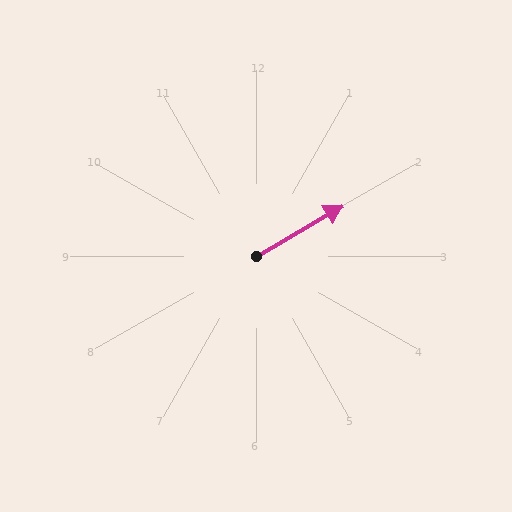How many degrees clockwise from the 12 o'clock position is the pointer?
Approximately 60 degrees.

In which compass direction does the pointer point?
Northeast.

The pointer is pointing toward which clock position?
Roughly 2 o'clock.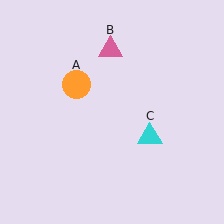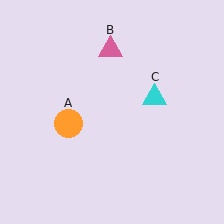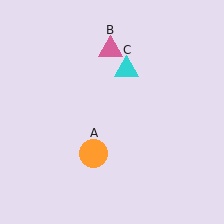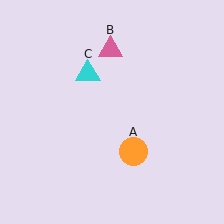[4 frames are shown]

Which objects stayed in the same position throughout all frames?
Pink triangle (object B) remained stationary.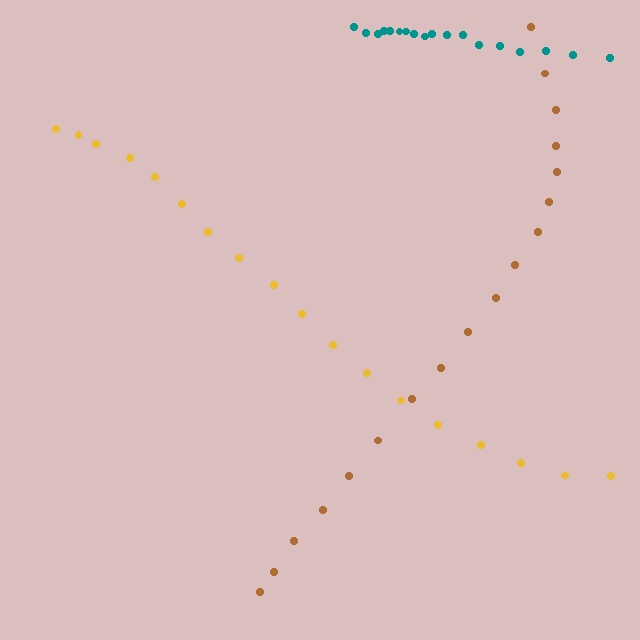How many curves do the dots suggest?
There are 3 distinct paths.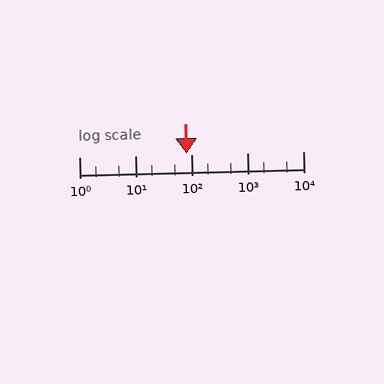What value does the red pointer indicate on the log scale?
The pointer indicates approximately 83.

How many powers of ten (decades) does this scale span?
The scale spans 4 decades, from 1 to 10000.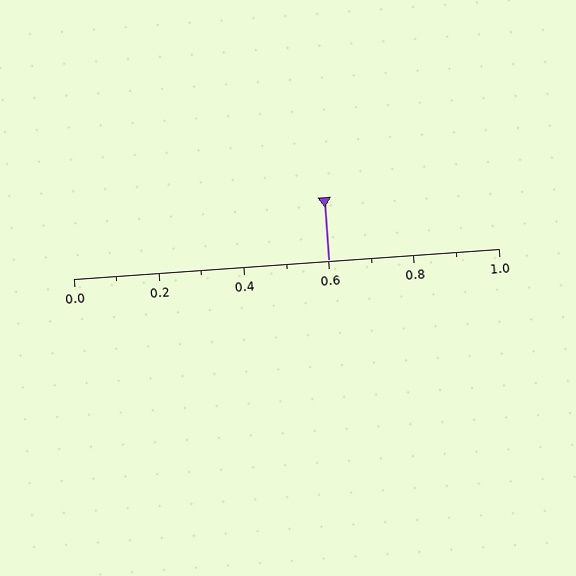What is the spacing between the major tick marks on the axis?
The major ticks are spaced 0.2 apart.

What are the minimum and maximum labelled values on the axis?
The axis runs from 0.0 to 1.0.